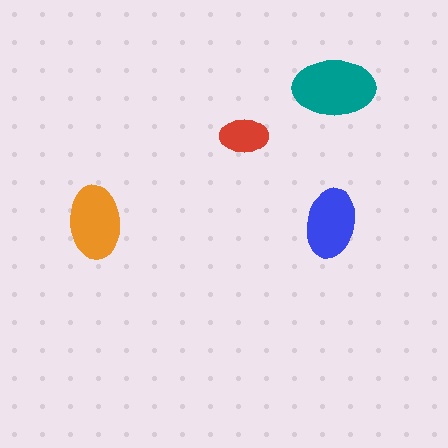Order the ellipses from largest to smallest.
the teal one, the orange one, the blue one, the red one.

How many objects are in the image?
There are 4 objects in the image.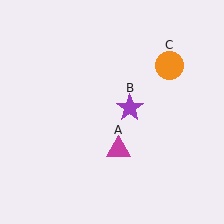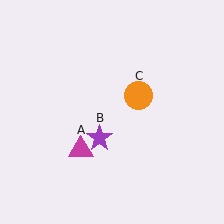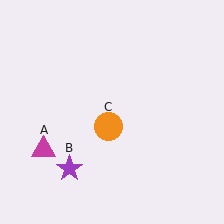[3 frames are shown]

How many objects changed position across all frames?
3 objects changed position: magenta triangle (object A), purple star (object B), orange circle (object C).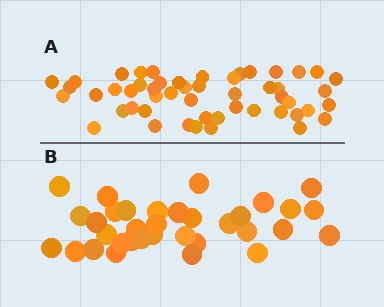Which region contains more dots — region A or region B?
Region A (the top region) has more dots.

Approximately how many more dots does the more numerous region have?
Region A has approximately 15 more dots than region B.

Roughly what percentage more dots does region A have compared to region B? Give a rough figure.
About 50% more.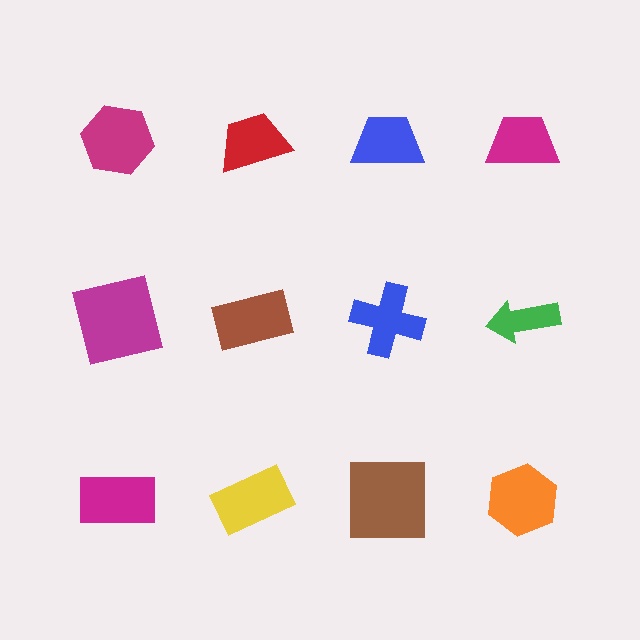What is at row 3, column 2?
A yellow rectangle.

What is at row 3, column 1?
A magenta rectangle.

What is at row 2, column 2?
A brown rectangle.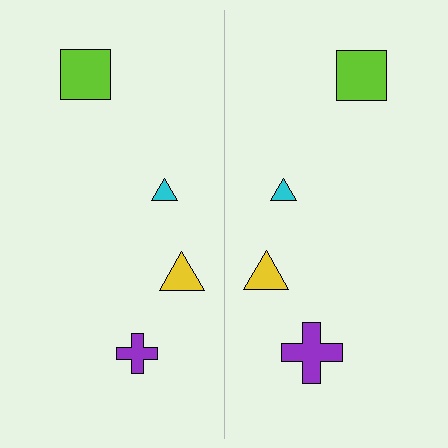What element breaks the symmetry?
The purple cross on the right side has a different size than its mirror counterpart.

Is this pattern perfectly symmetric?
No, the pattern is not perfectly symmetric. The purple cross on the right side has a different size than its mirror counterpart.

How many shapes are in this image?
There are 8 shapes in this image.